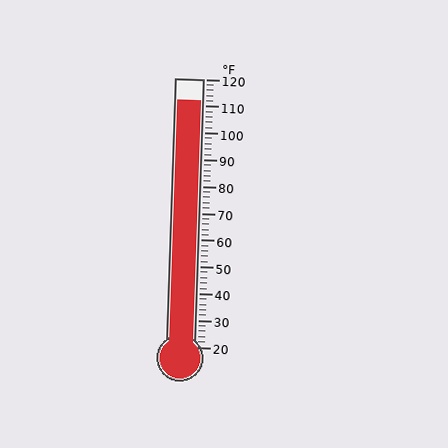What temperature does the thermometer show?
The thermometer shows approximately 112°F.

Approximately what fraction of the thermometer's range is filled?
The thermometer is filled to approximately 90% of its range.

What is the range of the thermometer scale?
The thermometer scale ranges from 20°F to 120°F.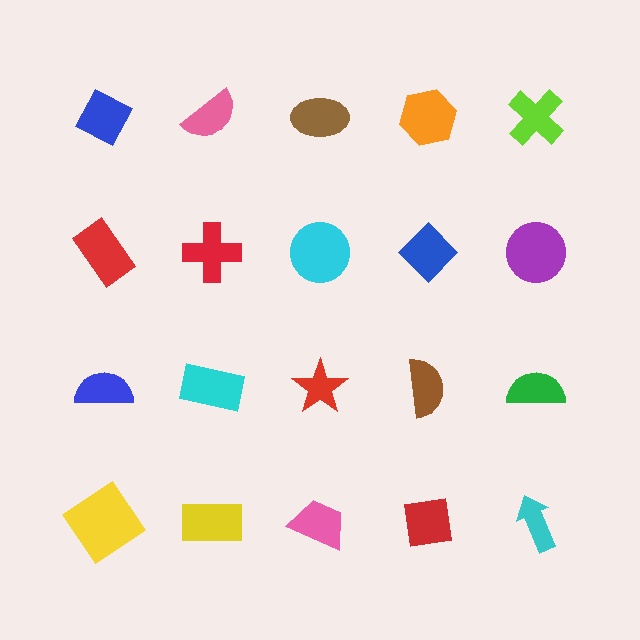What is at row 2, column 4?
A blue diamond.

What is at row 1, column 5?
A lime cross.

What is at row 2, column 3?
A cyan circle.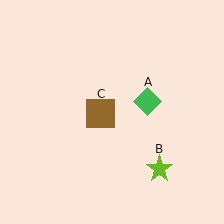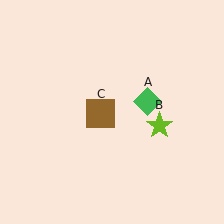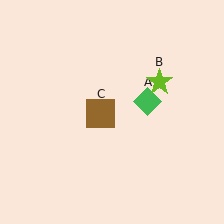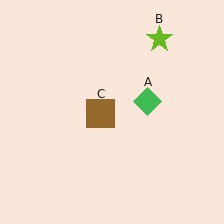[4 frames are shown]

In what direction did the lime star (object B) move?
The lime star (object B) moved up.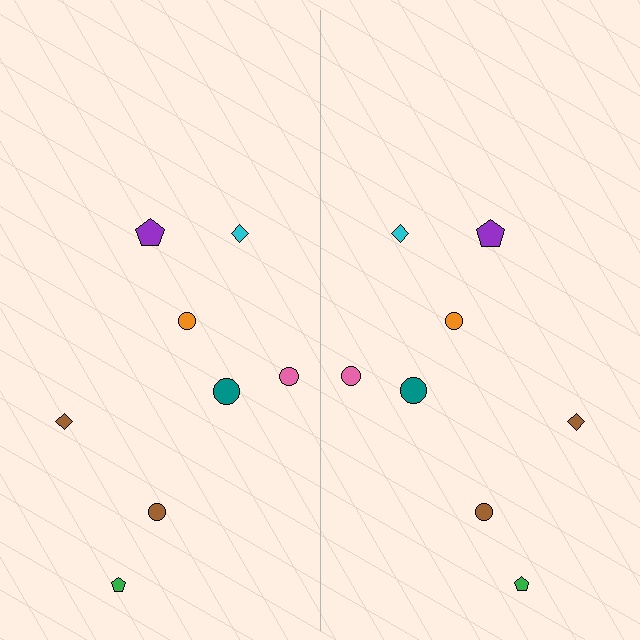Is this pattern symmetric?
Yes, this pattern has bilateral (reflection) symmetry.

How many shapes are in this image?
There are 16 shapes in this image.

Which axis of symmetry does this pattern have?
The pattern has a vertical axis of symmetry running through the center of the image.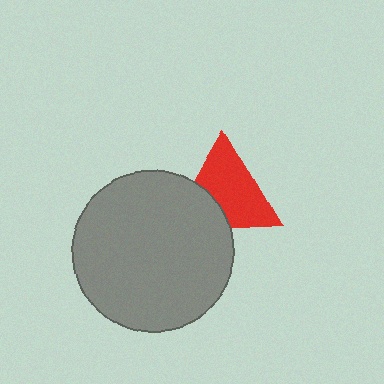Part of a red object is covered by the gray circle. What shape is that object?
It is a triangle.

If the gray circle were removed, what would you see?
You would see the complete red triangle.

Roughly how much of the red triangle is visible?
Most of it is visible (roughly 70%).